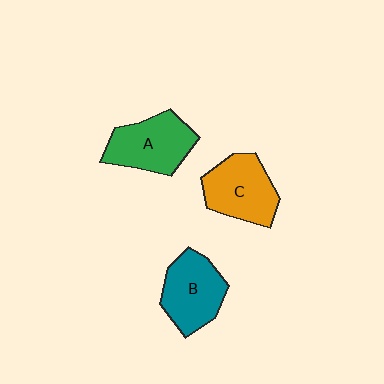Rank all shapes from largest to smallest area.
From largest to smallest: A (green), C (orange), B (teal).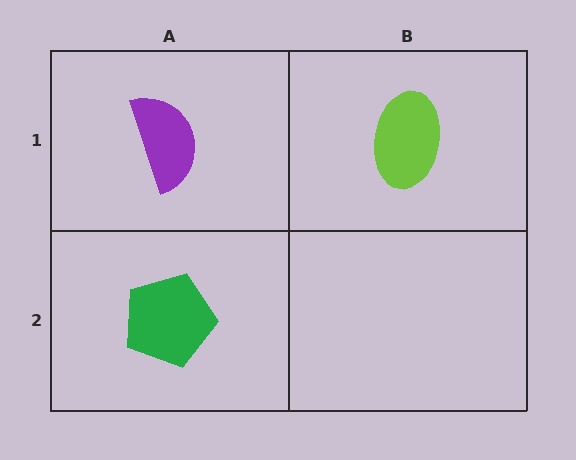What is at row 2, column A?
A green pentagon.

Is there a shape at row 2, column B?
No, that cell is empty.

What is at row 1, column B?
A lime ellipse.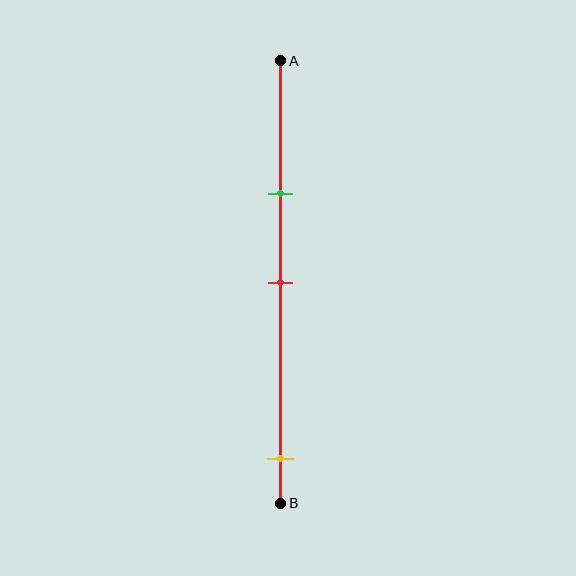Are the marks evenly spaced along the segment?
No, the marks are not evenly spaced.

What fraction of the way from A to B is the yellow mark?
The yellow mark is approximately 90% (0.9) of the way from A to B.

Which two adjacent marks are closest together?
The green and red marks are the closest adjacent pair.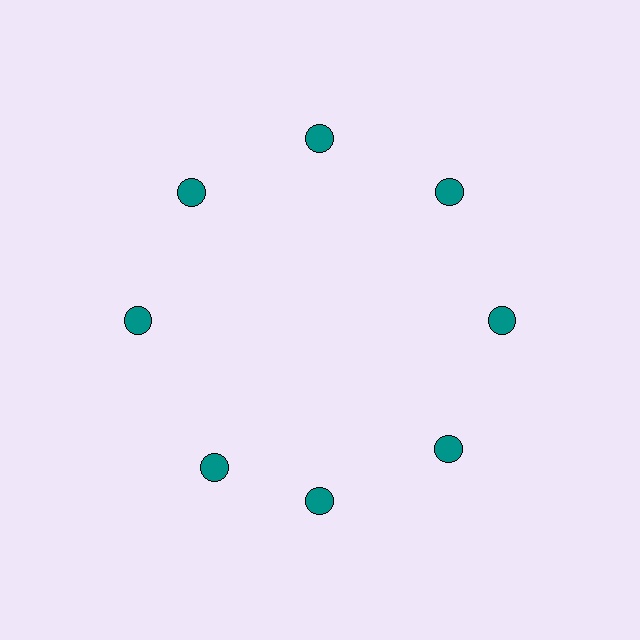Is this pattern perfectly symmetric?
No. The 8 teal circles are arranged in a ring, but one element near the 8 o'clock position is rotated out of alignment along the ring, breaking the 8-fold rotational symmetry.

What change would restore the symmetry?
The symmetry would be restored by rotating it back into even spacing with its neighbors so that all 8 circles sit at equal angles and equal distance from the center.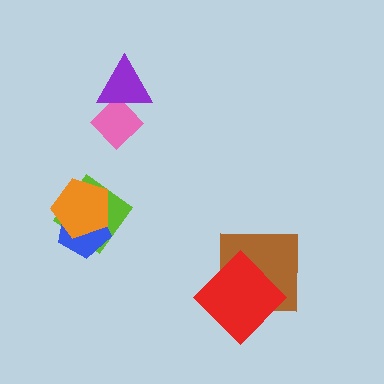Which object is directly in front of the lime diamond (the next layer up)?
The blue pentagon is directly in front of the lime diamond.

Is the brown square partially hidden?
Yes, it is partially covered by another shape.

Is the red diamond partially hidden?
No, no other shape covers it.